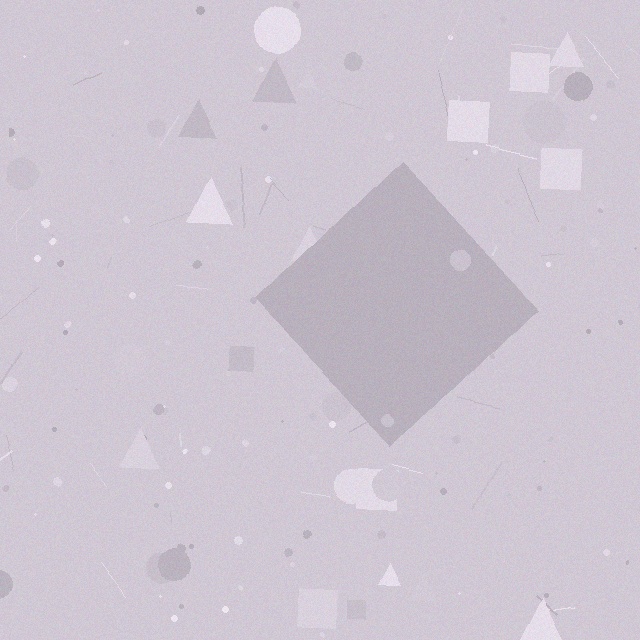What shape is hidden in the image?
A diamond is hidden in the image.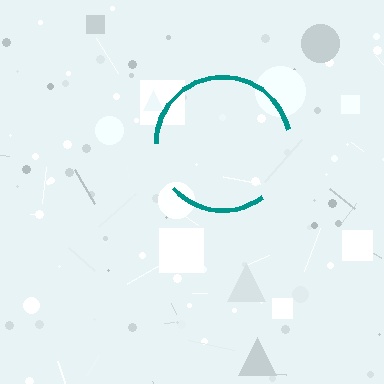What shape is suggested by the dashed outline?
The dashed outline suggests a circle.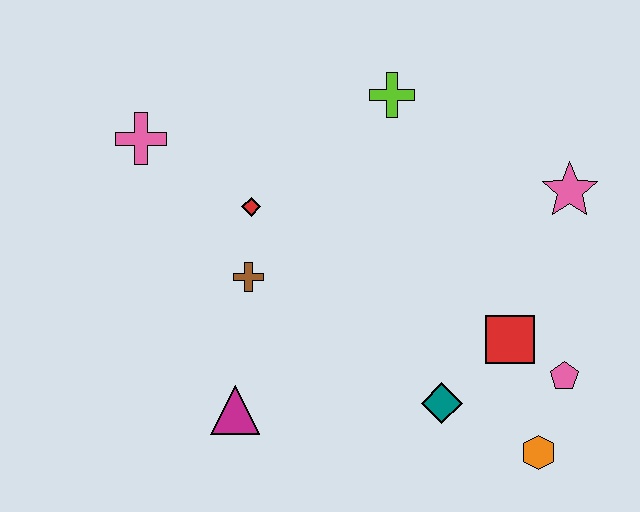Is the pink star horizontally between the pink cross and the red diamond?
No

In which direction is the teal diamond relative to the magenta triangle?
The teal diamond is to the right of the magenta triangle.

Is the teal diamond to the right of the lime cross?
Yes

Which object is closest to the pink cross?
The red diamond is closest to the pink cross.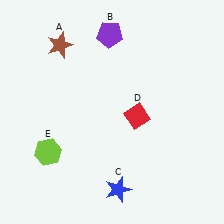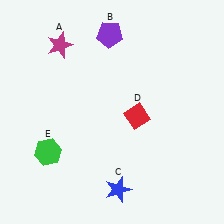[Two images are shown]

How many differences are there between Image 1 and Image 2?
There are 2 differences between the two images.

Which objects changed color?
A changed from brown to magenta. E changed from lime to green.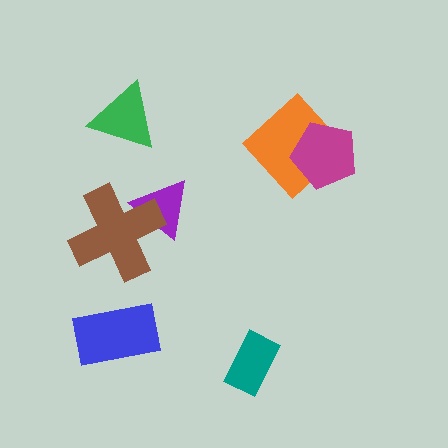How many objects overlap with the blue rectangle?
0 objects overlap with the blue rectangle.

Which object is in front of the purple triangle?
The brown cross is in front of the purple triangle.